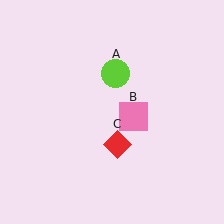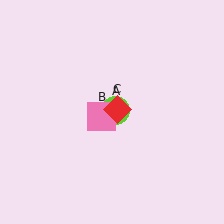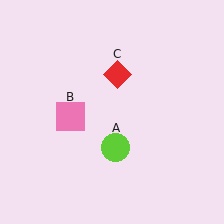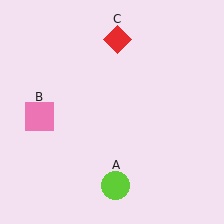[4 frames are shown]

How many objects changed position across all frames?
3 objects changed position: lime circle (object A), pink square (object B), red diamond (object C).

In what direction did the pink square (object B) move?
The pink square (object B) moved left.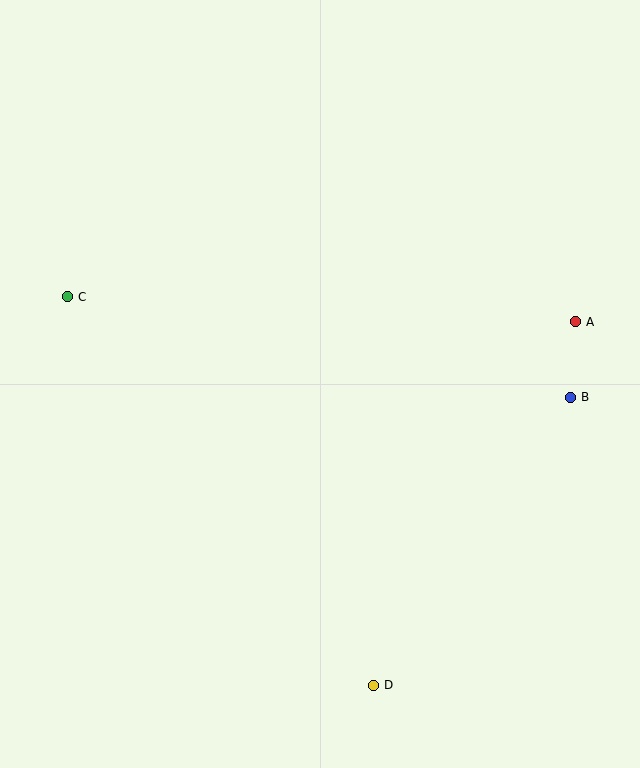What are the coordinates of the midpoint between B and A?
The midpoint between B and A is at (573, 360).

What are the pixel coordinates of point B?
Point B is at (570, 397).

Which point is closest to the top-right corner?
Point A is closest to the top-right corner.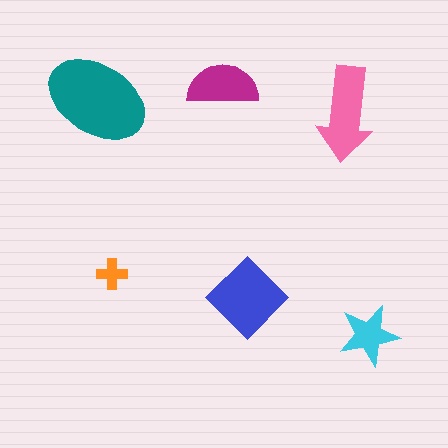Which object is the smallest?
The orange cross.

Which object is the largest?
The teal ellipse.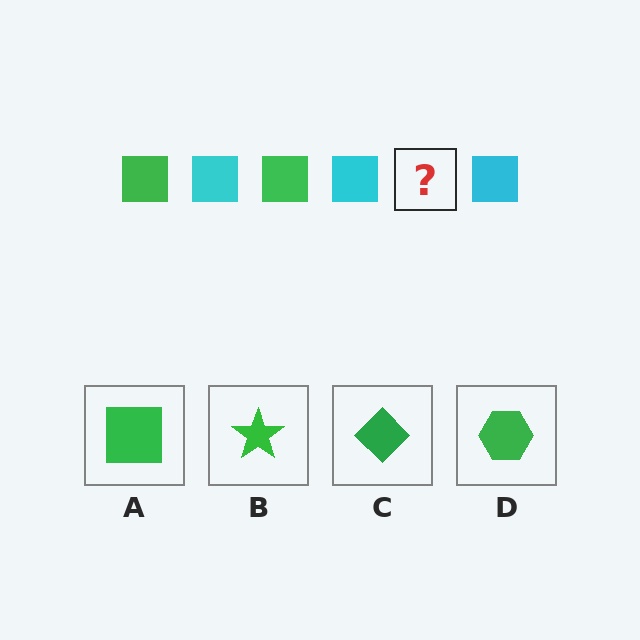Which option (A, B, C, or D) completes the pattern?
A.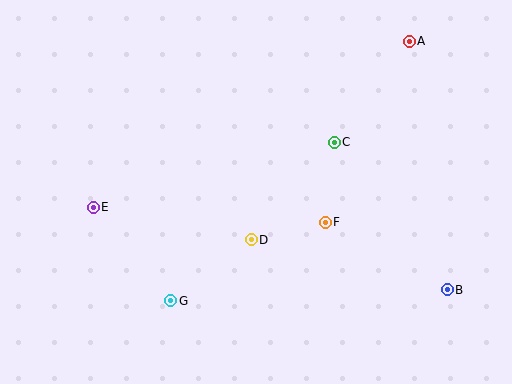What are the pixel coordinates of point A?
Point A is at (409, 41).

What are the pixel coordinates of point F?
Point F is at (325, 222).